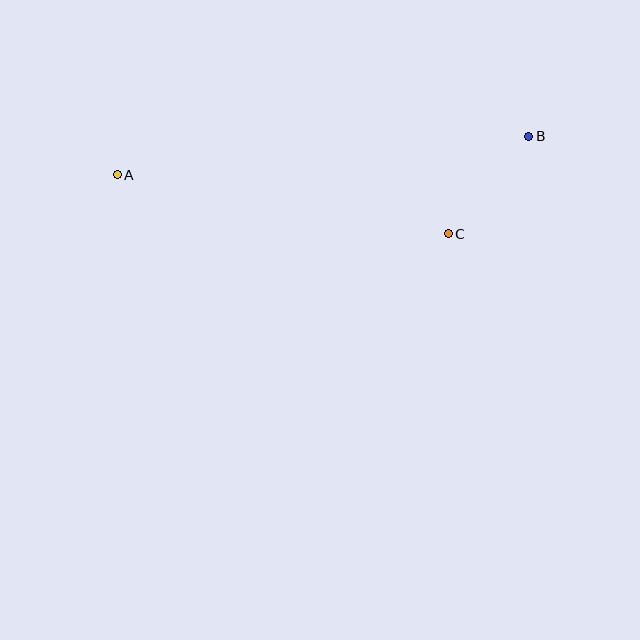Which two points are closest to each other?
Points B and C are closest to each other.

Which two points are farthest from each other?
Points A and B are farthest from each other.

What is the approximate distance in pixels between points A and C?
The distance between A and C is approximately 337 pixels.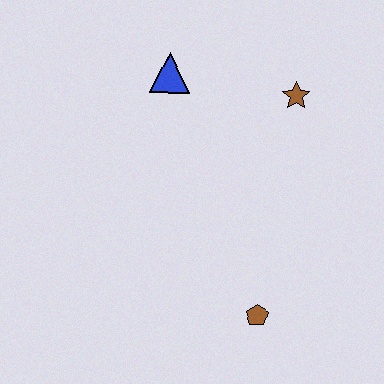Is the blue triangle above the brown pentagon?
Yes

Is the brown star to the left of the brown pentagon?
No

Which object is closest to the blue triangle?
The brown star is closest to the blue triangle.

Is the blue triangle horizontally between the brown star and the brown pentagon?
No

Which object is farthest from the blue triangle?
The brown pentagon is farthest from the blue triangle.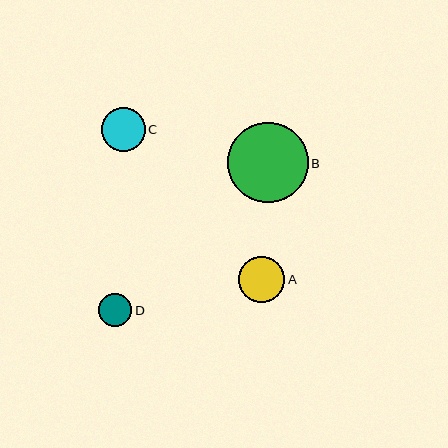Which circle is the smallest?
Circle D is the smallest with a size of approximately 33 pixels.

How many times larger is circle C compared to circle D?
Circle C is approximately 1.3 times the size of circle D.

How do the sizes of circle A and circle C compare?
Circle A and circle C are approximately the same size.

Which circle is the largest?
Circle B is the largest with a size of approximately 81 pixels.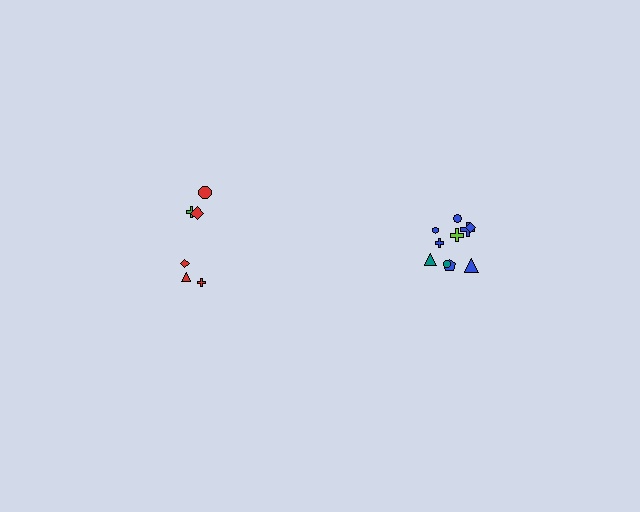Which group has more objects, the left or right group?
The right group.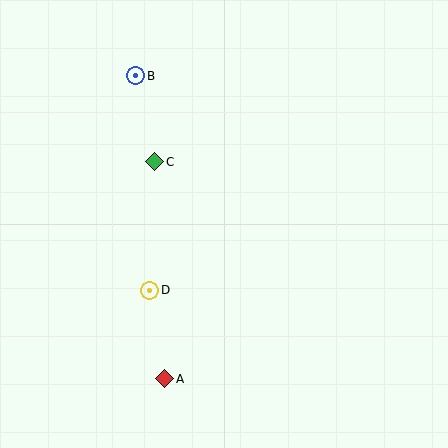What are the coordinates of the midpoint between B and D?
The midpoint between B and D is at (143, 183).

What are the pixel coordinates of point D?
Point D is at (150, 290).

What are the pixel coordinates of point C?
Point C is at (155, 162).